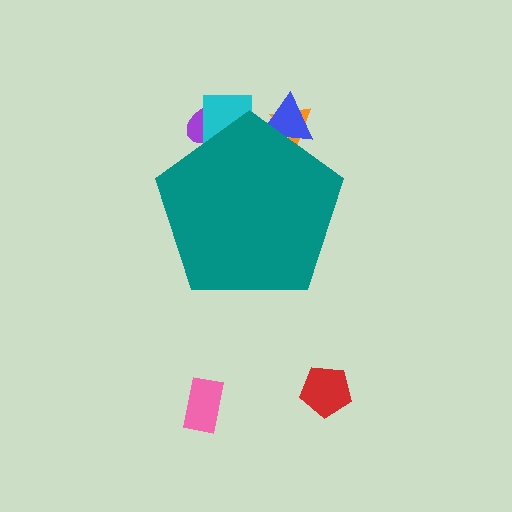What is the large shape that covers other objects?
A teal pentagon.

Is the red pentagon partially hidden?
No, the red pentagon is fully visible.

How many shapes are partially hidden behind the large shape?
4 shapes are partially hidden.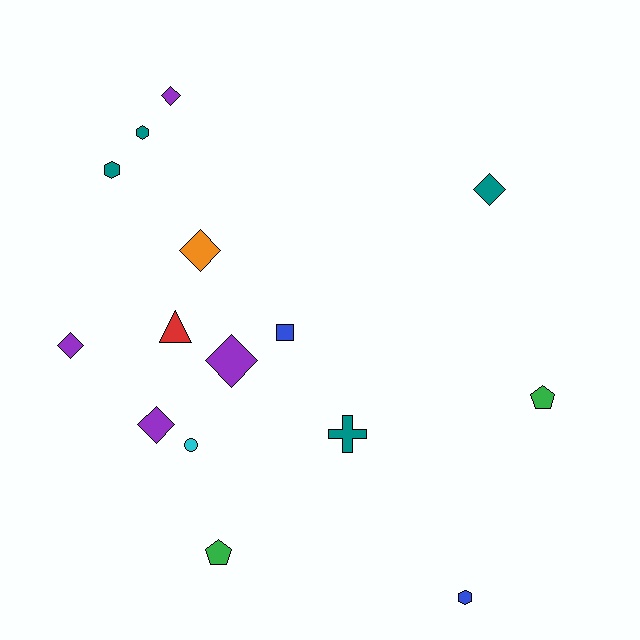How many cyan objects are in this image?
There is 1 cyan object.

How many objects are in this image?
There are 15 objects.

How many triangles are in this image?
There is 1 triangle.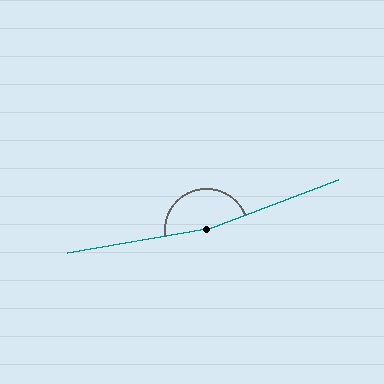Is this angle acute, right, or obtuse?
It is obtuse.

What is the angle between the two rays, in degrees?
Approximately 169 degrees.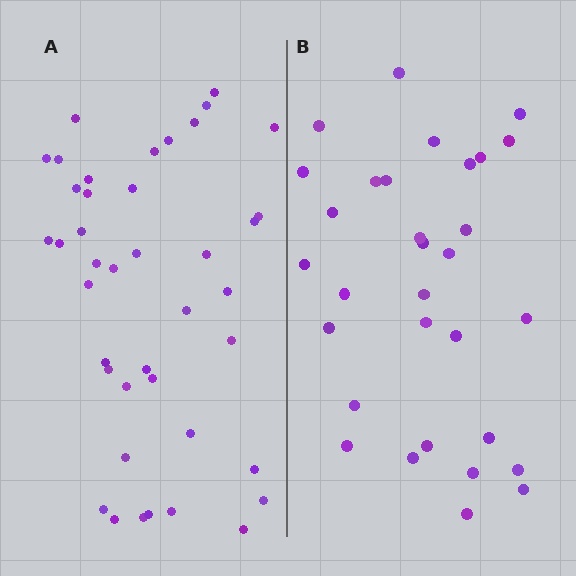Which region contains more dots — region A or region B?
Region A (the left region) has more dots.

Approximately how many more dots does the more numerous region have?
Region A has roughly 10 or so more dots than region B.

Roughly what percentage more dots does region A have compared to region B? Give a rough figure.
About 30% more.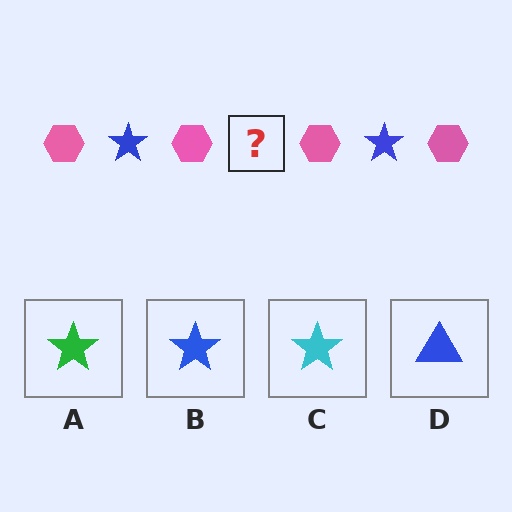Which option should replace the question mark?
Option B.